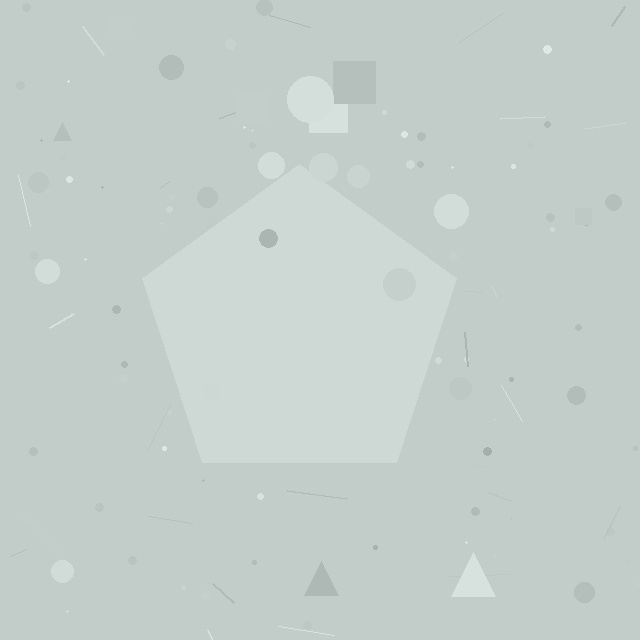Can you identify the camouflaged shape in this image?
The camouflaged shape is a pentagon.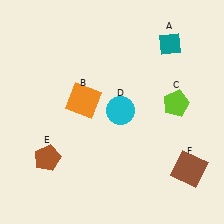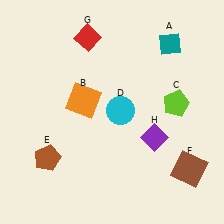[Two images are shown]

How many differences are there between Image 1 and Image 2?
There are 2 differences between the two images.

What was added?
A red diamond (G), a purple diamond (H) were added in Image 2.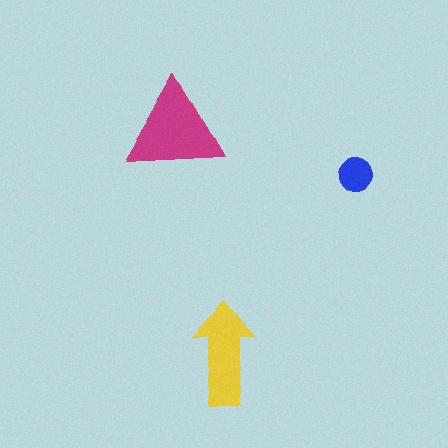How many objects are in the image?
There are 3 objects in the image.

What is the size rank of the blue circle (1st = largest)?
3rd.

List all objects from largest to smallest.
The magenta triangle, the yellow arrow, the blue circle.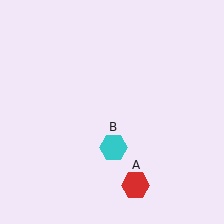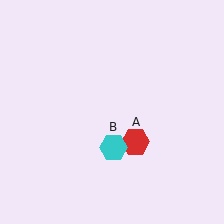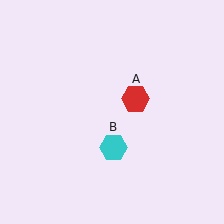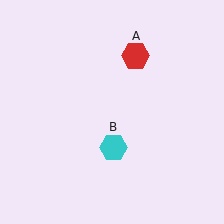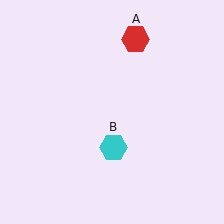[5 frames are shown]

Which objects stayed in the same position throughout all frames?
Cyan hexagon (object B) remained stationary.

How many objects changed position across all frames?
1 object changed position: red hexagon (object A).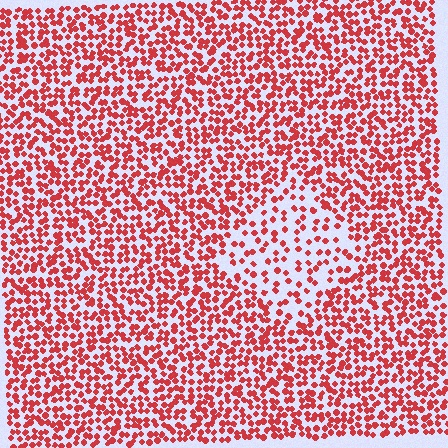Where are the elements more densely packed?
The elements are more densely packed outside the diamond boundary.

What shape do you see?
I see a diamond.